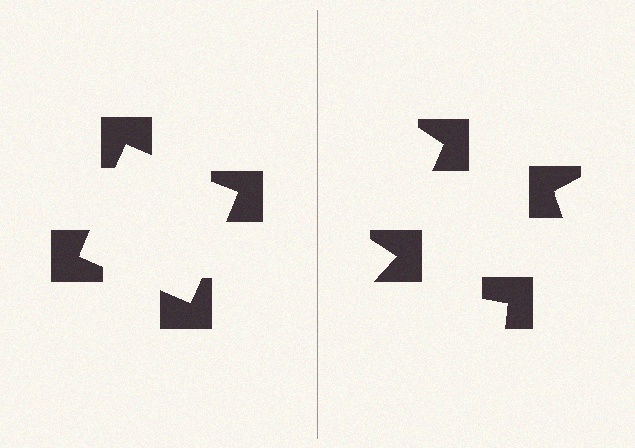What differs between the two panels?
The notched squares are positioned identically on both sides; only the wedge orientations differ. On the left they align to a square; on the right they are misaligned.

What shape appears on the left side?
An illusory square.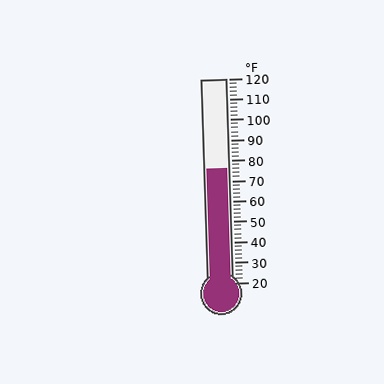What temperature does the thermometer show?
The thermometer shows approximately 76°F.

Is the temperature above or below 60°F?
The temperature is above 60°F.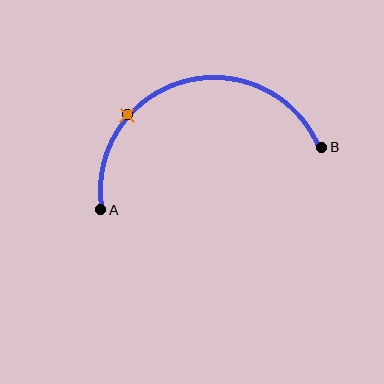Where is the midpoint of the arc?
The arc midpoint is the point on the curve farthest from the straight line joining A and B. It sits above that line.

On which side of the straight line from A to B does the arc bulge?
The arc bulges above the straight line connecting A and B.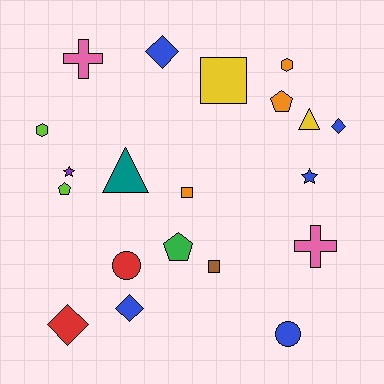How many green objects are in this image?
There is 1 green object.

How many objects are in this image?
There are 20 objects.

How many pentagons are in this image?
There are 3 pentagons.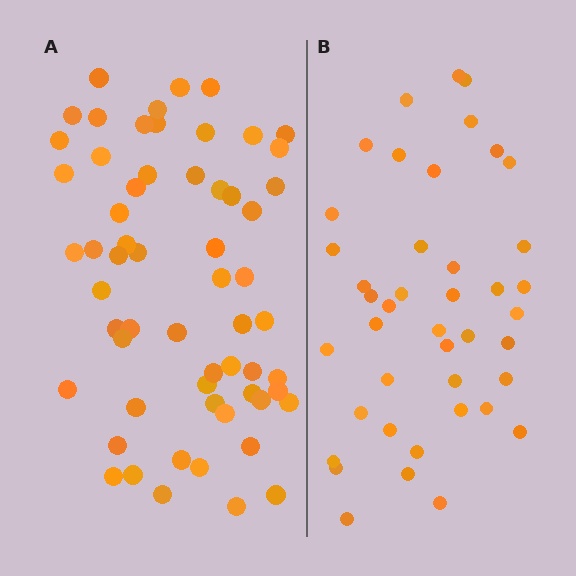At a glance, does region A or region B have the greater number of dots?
Region A (the left region) has more dots.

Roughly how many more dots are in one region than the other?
Region A has approximately 20 more dots than region B.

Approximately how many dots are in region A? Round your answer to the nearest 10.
About 60 dots.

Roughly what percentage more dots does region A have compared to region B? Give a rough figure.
About 45% more.